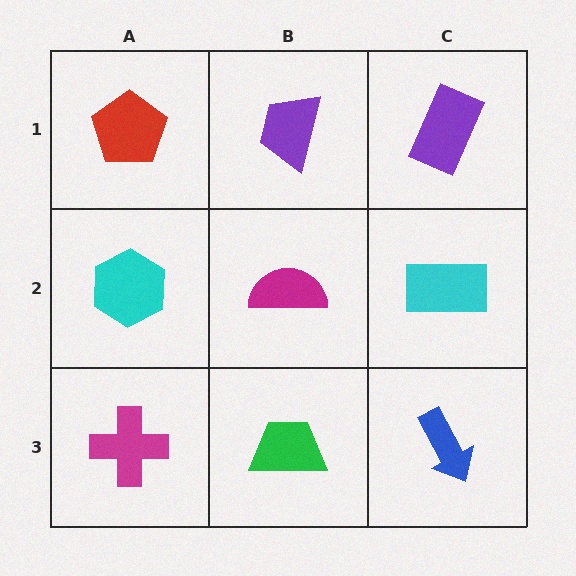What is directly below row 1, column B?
A magenta semicircle.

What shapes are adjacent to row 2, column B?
A purple trapezoid (row 1, column B), a green trapezoid (row 3, column B), a cyan hexagon (row 2, column A), a cyan rectangle (row 2, column C).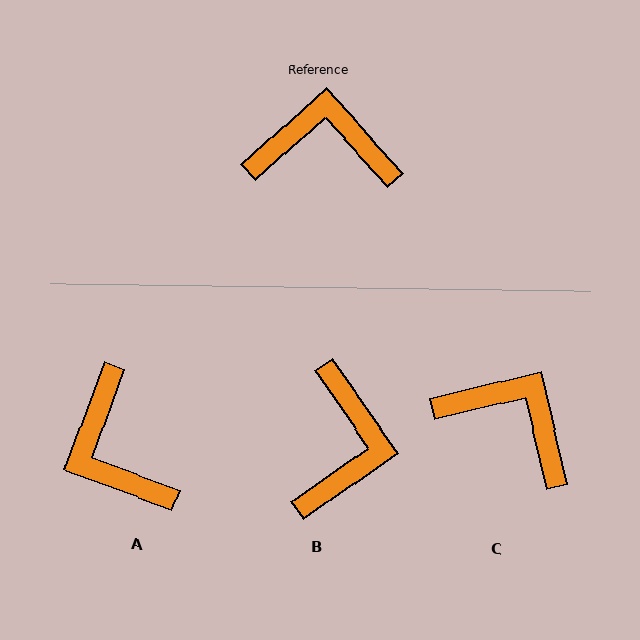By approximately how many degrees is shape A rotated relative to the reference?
Approximately 117 degrees counter-clockwise.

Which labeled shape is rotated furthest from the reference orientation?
A, about 117 degrees away.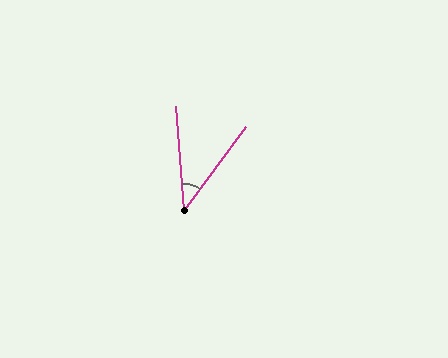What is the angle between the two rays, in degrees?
Approximately 41 degrees.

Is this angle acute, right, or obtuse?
It is acute.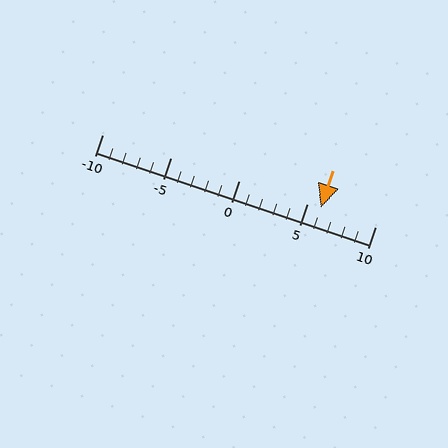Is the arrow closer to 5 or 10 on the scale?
The arrow is closer to 5.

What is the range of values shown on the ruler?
The ruler shows values from -10 to 10.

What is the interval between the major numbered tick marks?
The major tick marks are spaced 5 units apart.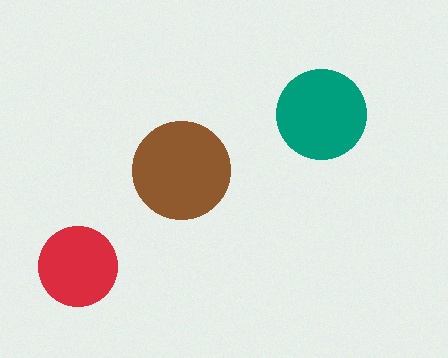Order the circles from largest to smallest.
the brown one, the teal one, the red one.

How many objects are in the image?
There are 3 objects in the image.